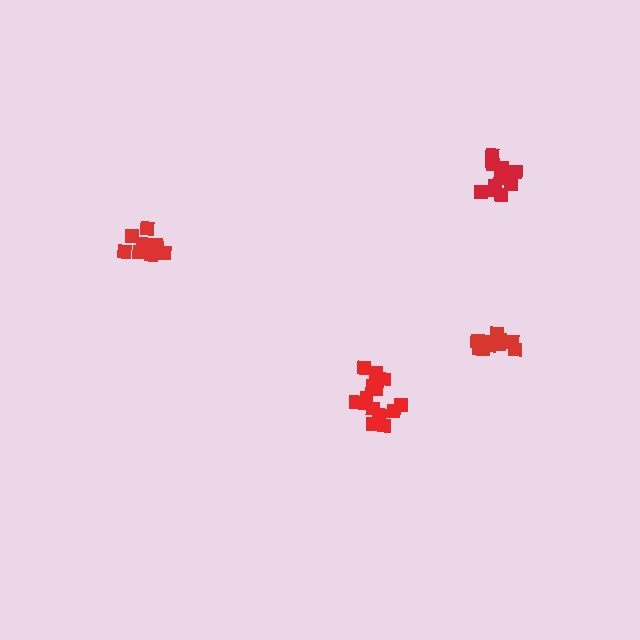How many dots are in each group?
Group 1: 11 dots, Group 2: 16 dots, Group 3: 10 dots, Group 4: 12 dots (49 total).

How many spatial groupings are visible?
There are 4 spatial groupings.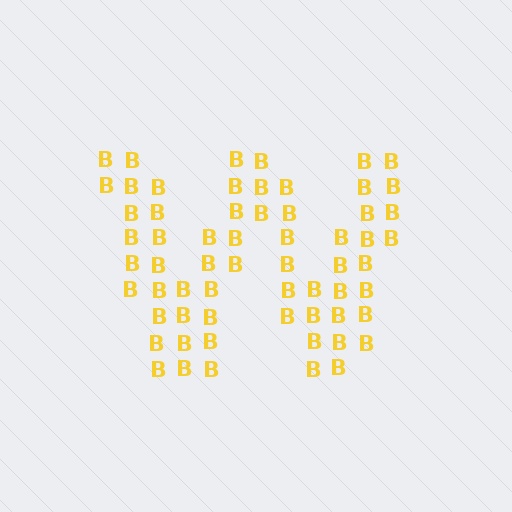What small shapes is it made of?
It is made of small letter B's.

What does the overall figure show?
The overall figure shows the letter W.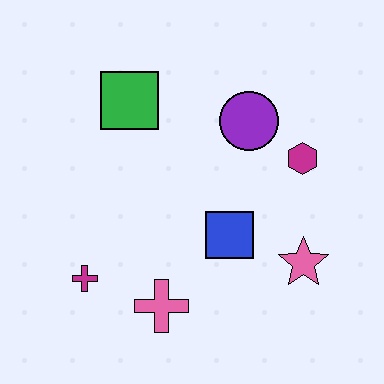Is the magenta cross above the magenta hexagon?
No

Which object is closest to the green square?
The purple circle is closest to the green square.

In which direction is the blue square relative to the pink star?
The blue square is to the left of the pink star.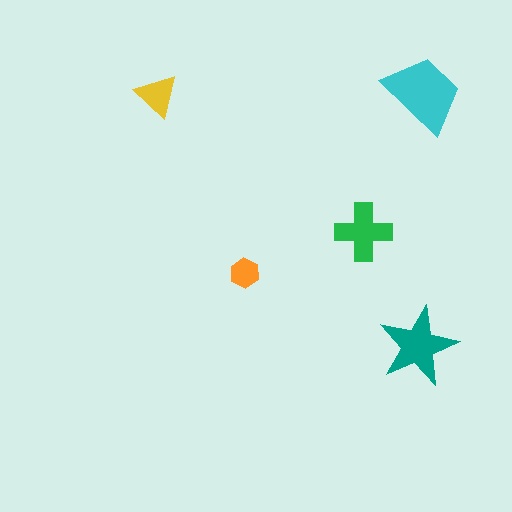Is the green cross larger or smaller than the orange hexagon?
Larger.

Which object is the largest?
The cyan trapezoid.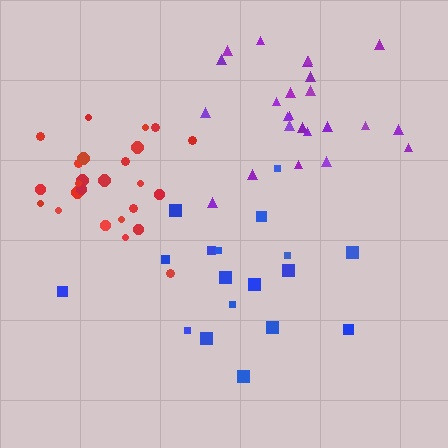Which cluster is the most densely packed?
Purple.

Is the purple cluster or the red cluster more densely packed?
Purple.